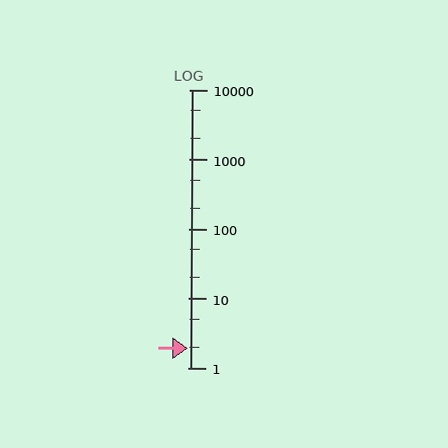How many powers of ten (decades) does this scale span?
The scale spans 4 decades, from 1 to 10000.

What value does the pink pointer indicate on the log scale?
The pointer indicates approximately 1.9.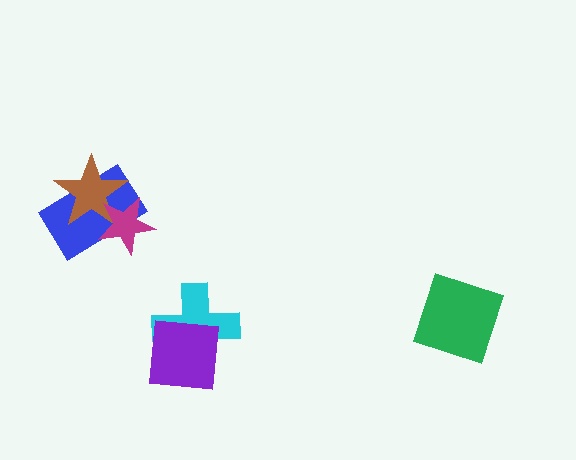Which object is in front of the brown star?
The magenta star is in front of the brown star.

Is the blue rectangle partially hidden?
Yes, it is partially covered by another shape.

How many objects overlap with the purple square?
1 object overlaps with the purple square.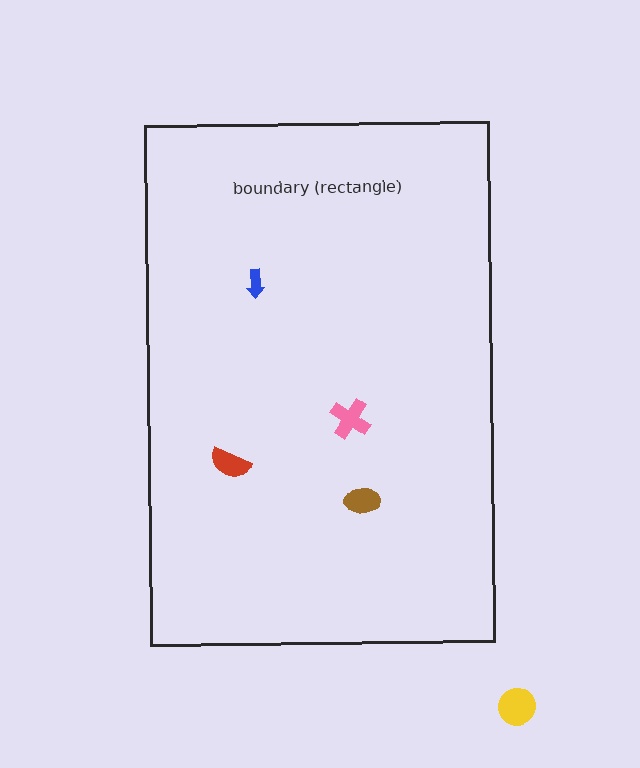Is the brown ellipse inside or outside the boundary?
Inside.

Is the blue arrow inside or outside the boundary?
Inside.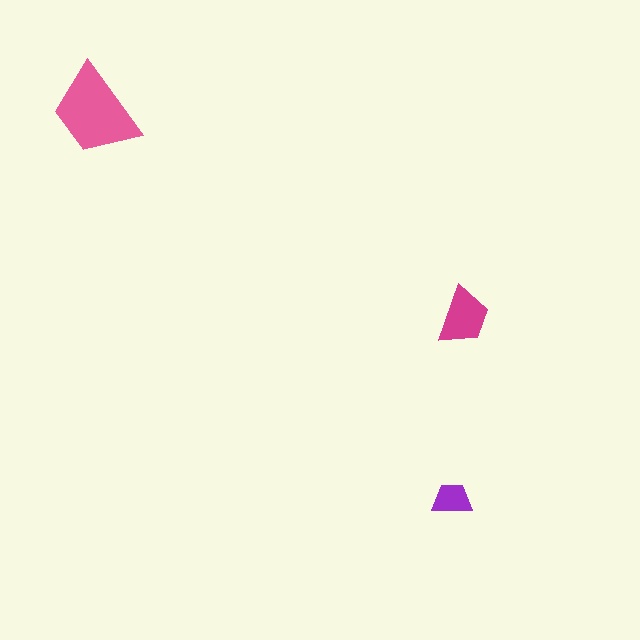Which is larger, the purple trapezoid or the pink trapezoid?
The pink one.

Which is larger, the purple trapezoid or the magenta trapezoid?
The magenta one.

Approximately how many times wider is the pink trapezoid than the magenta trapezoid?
About 1.5 times wider.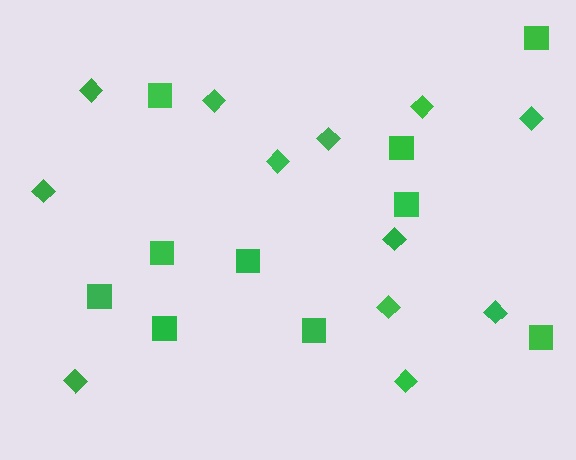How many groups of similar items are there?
There are 2 groups: one group of diamonds (12) and one group of squares (10).